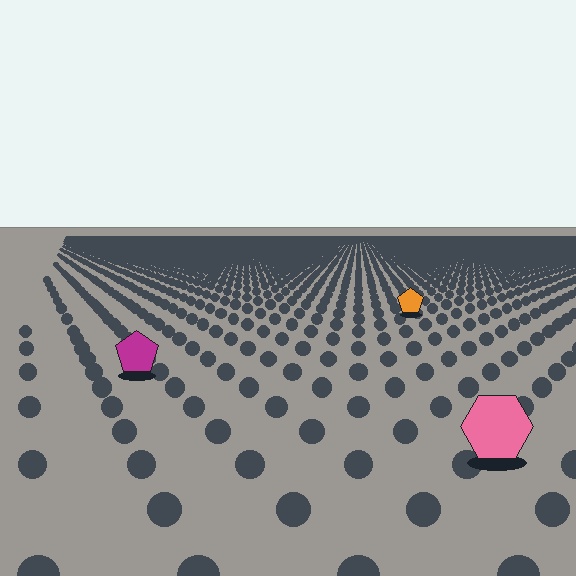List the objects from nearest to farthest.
From nearest to farthest: the pink hexagon, the magenta pentagon, the orange pentagon.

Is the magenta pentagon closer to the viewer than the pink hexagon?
No. The pink hexagon is closer — you can tell from the texture gradient: the ground texture is coarser near it.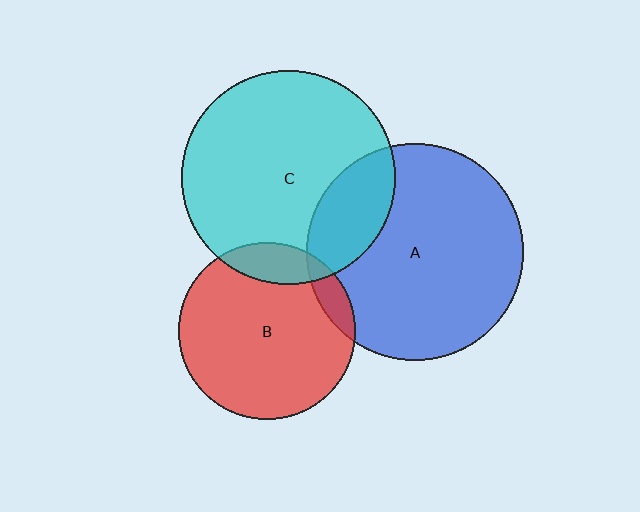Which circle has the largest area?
Circle A (blue).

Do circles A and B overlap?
Yes.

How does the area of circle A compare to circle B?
Approximately 1.5 times.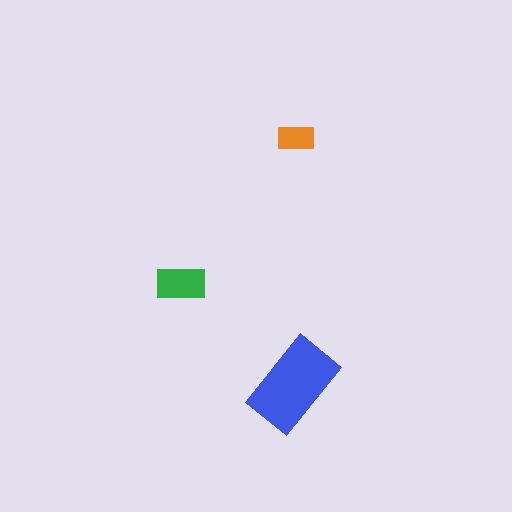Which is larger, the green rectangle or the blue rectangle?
The blue one.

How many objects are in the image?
There are 3 objects in the image.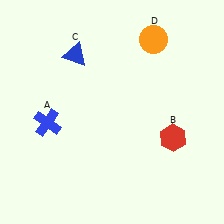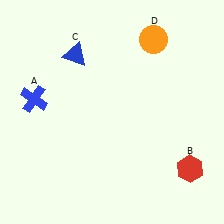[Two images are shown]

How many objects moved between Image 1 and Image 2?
2 objects moved between the two images.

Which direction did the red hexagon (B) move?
The red hexagon (B) moved down.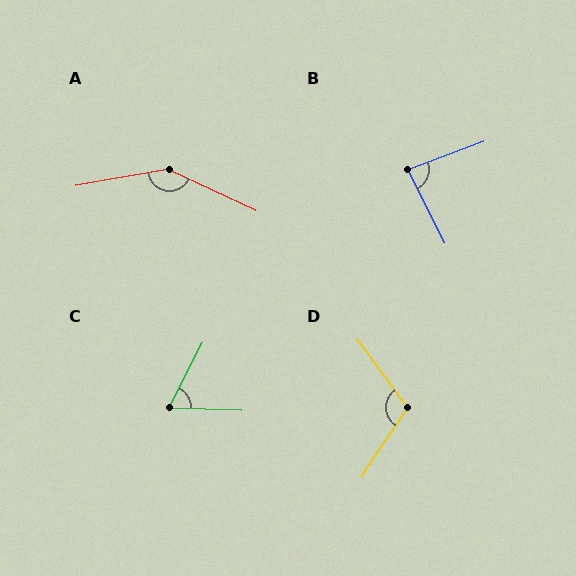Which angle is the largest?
A, at approximately 145 degrees.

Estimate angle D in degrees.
Approximately 110 degrees.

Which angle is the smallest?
C, at approximately 64 degrees.